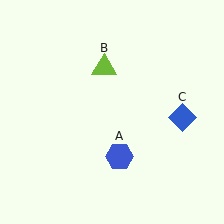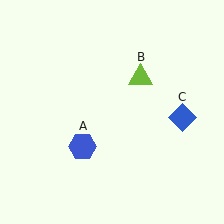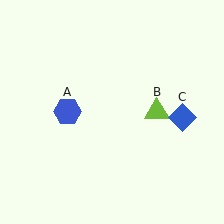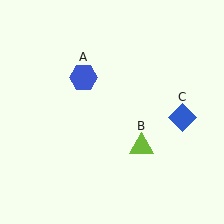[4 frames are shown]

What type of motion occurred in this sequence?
The blue hexagon (object A), lime triangle (object B) rotated clockwise around the center of the scene.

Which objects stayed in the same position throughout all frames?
Blue diamond (object C) remained stationary.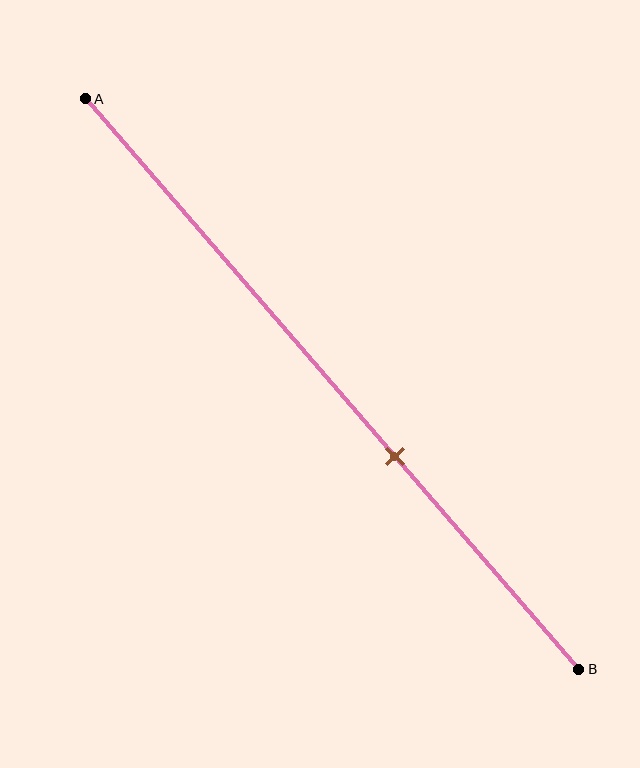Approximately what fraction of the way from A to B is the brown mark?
The brown mark is approximately 65% of the way from A to B.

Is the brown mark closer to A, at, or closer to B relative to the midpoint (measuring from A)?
The brown mark is closer to point B than the midpoint of segment AB.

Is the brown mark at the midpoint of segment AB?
No, the mark is at about 65% from A, not at the 50% midpoint.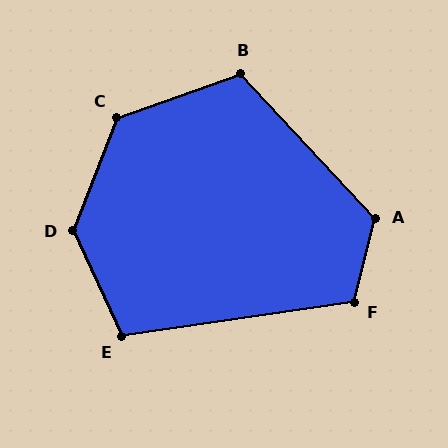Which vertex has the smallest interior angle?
E, at approximately 107 degrees.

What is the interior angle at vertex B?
Approximately 113 degrees (obtuse).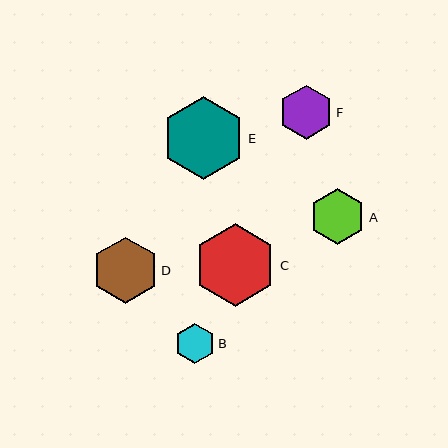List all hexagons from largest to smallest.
From largest to smallest: E, C, D, A, F, B.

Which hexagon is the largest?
Hexagon E is the largest with a size of approximately 83 pixels.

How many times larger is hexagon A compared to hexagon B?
Hexagon A is approximately 1.4 times the size of hexagon B.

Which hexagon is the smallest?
Hexagon B is the smallest with a size of approximately 40 pixels.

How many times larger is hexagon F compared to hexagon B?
Hexagon F is approximately 1.4 times the size of hexagon B.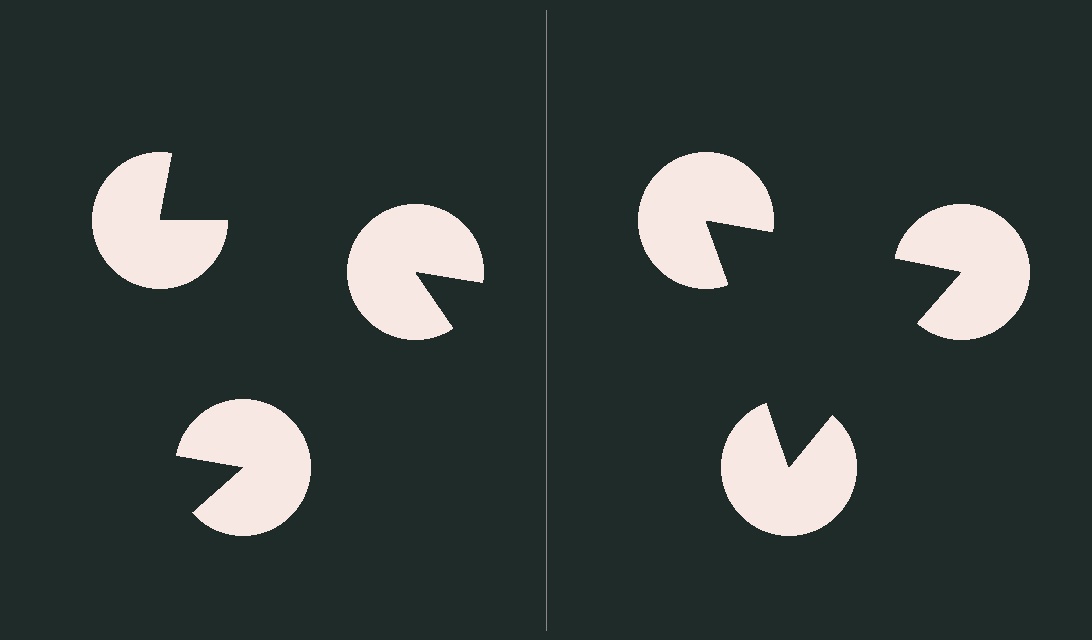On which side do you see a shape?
An illusory triangle appears on the right side. On the left side the wedge cuts are rotated, so no coherent shape forms.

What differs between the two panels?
The pac-man discs are positioned identically on both sides; only the wedge orientations differ. On the right they align to a triangle; on the left they are misaligned.